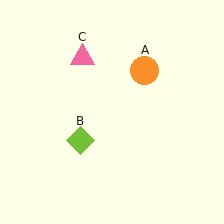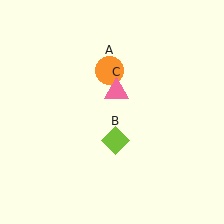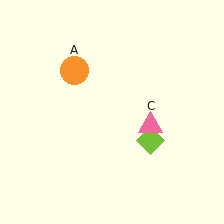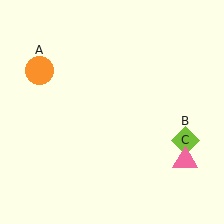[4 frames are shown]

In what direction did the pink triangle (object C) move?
The pink triangle (object C) moved down and to the right.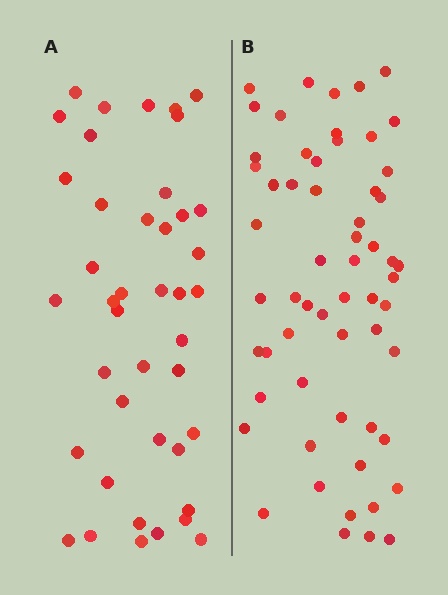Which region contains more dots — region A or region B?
Region B (the right region) has more dots.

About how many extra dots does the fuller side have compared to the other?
Region B has approximately 15 more dots than region A.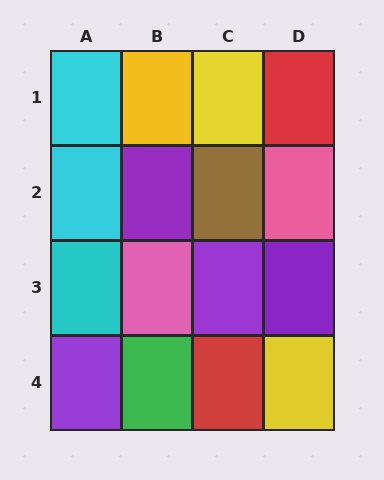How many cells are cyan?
3 cells are cyan.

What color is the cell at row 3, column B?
Pink.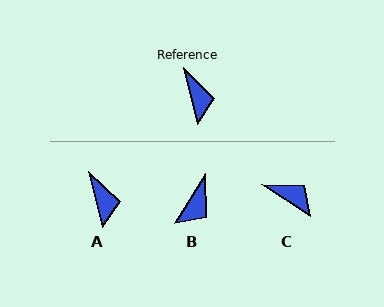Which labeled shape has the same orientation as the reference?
A.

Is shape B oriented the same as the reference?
No, it is off by about 46 degrees.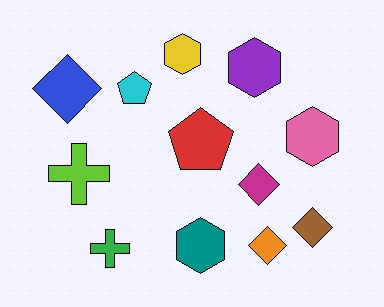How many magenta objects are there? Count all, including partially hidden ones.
There is 1 magenta object.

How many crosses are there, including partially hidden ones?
There are 2 crosses.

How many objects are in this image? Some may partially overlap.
There are 12 objects.